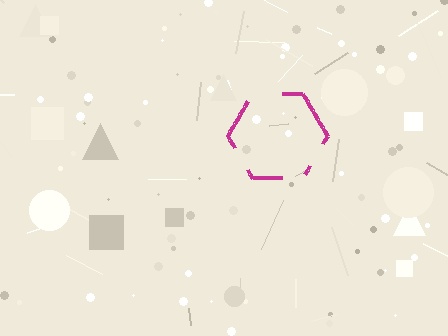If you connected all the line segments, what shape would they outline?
They would outline a hexagon.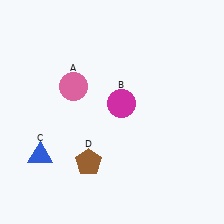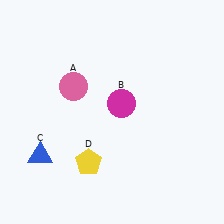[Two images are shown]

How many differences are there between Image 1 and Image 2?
There is 1 difference between the two images.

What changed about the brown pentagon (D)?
In Image 1, D is brown. In Image 2, it changed to yellow.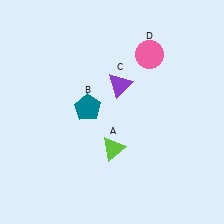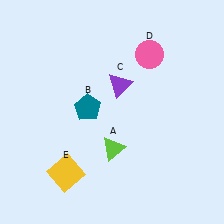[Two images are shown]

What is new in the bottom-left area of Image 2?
A yellow square (E) was added in the bottom-left area of Image 2.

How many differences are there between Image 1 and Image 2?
There is 1 difference between the two images.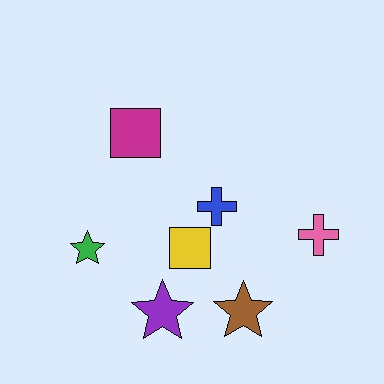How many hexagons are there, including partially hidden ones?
There are no hexagons.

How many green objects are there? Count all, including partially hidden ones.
There is 1 green object.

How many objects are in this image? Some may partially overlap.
There are 7 objects.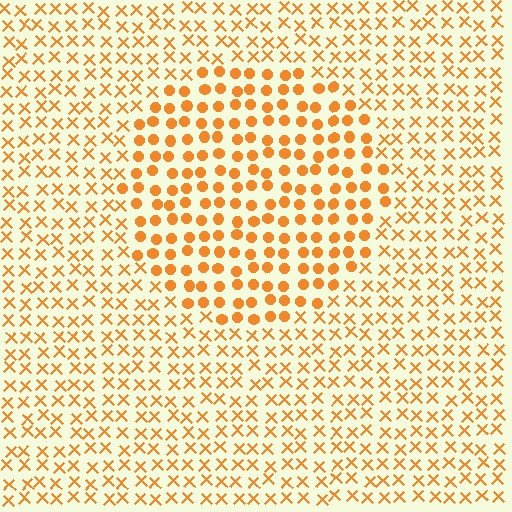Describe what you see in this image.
The image is filled with small orange elements arranged in a uniform grid. A circle-shaped region contains circles, while the surrounding area contains X marks. The boundary is defined purely by the change in element shape.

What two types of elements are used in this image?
The image uses circles inside the circle region and X marks outside it.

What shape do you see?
I see a circle.